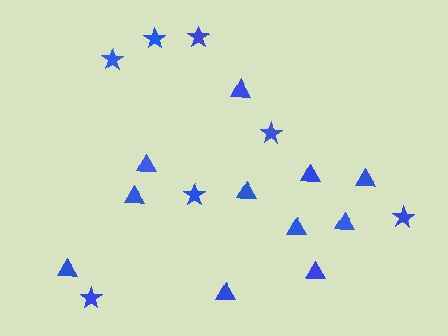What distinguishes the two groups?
There are 2 groups: one group of triangles (11) and one group of stars (7).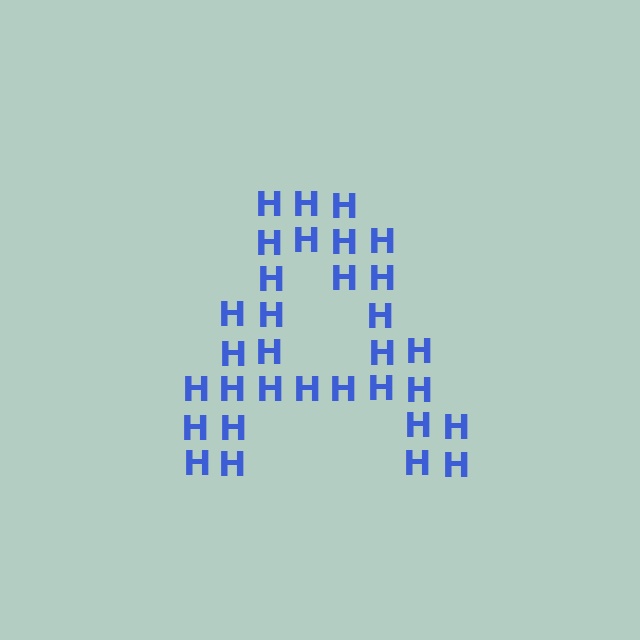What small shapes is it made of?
It is made of small letter H's.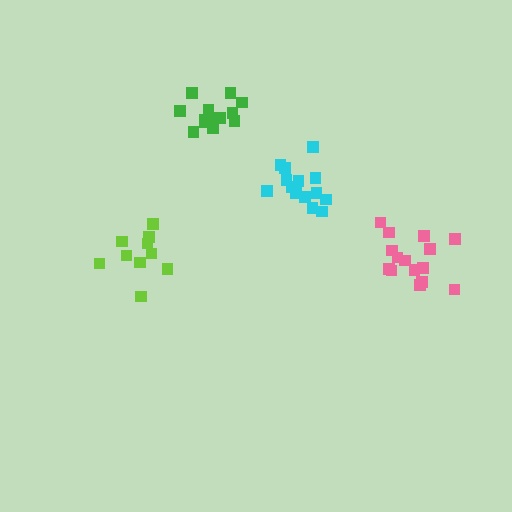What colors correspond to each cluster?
The clusters are colored: lime, cyan, green, pink.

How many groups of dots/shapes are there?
There are 4 groups.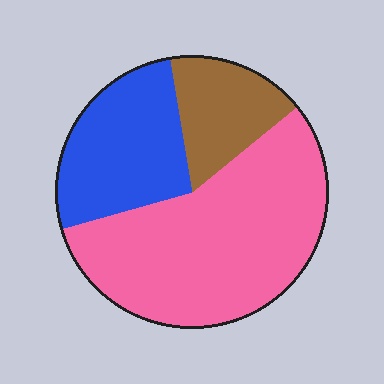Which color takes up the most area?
Pink, at roughly 55%.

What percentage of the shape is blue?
Blue takes up about one quarter (1/4) of the shape.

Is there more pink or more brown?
Pink.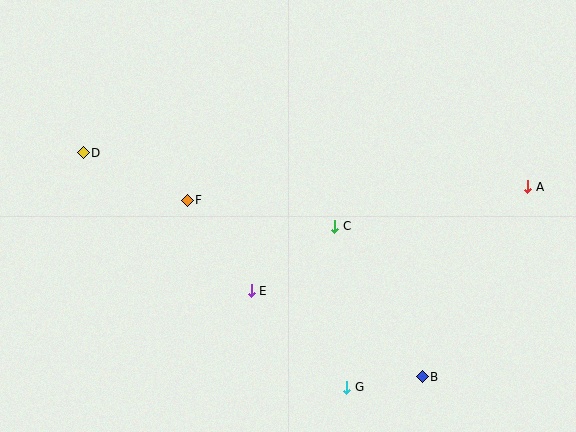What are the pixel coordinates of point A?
Point A is at (528, 187).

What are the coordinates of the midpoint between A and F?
The midpoint between A and F is at (357, 194).